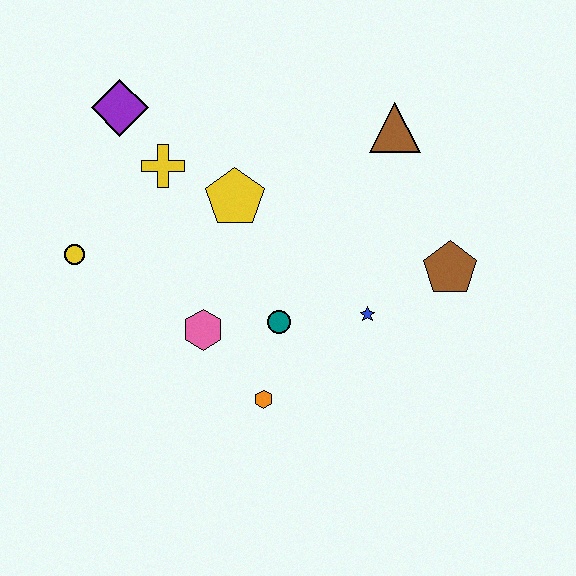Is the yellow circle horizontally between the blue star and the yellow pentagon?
No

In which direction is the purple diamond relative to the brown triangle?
The purple diamond is to the left of the brown triangle.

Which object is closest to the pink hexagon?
The teal circle is closest to the pink hexagon.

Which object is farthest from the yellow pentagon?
The brown pentagon is farthest from the yellow pentagon.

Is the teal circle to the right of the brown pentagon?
No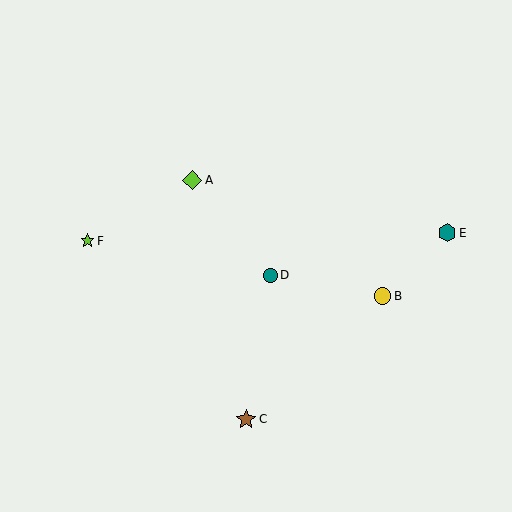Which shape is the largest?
The brown star (labeled C) is the largest.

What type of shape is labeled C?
Shape C is a brown star.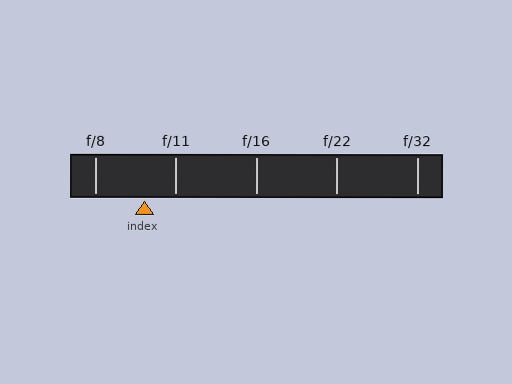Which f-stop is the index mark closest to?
The index mark is closest to f/11.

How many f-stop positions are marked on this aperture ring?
There are 5 f-stop positions marked.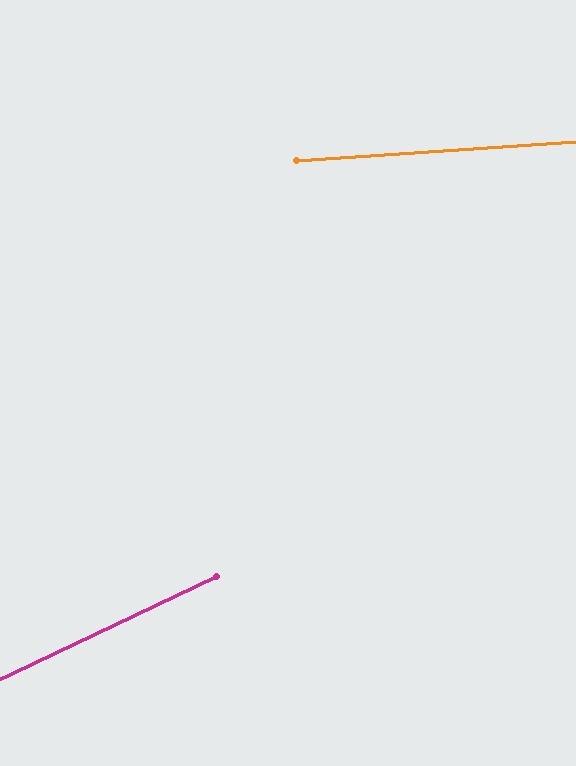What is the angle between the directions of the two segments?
Approximately 21 degrees.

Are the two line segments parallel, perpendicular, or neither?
Neither parallel nor perpendicular — they differ by about 21°.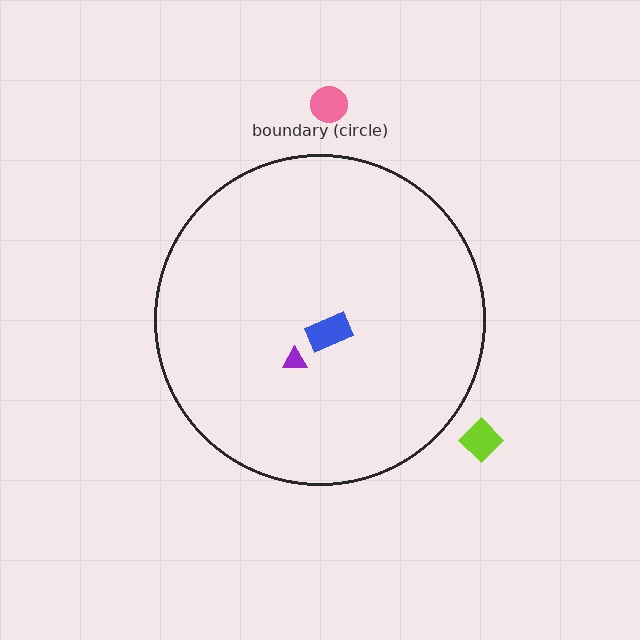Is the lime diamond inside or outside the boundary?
Outside.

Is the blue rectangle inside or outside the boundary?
Inside.